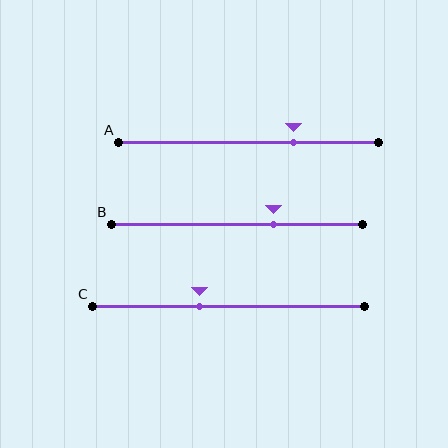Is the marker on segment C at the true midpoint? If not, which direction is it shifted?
No, the marker on segment C is shifted to the left by about 11% of the segment length.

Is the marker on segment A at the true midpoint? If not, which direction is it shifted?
No, the marker on segment A is shifted to the right by about 17% of the segment length.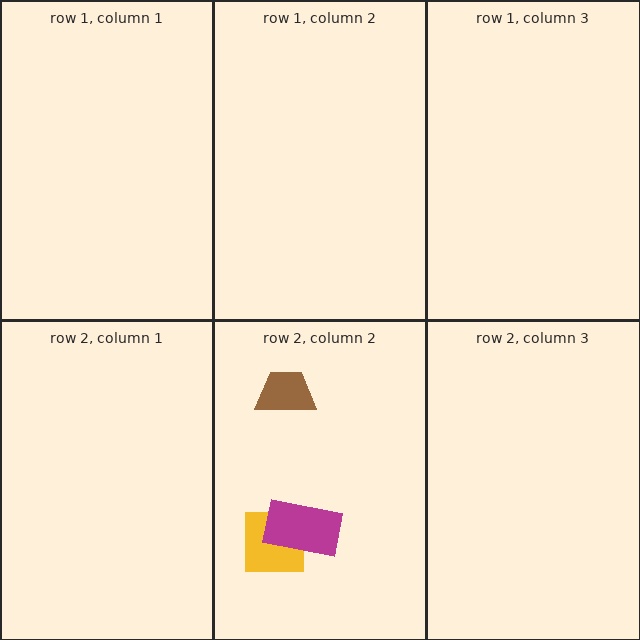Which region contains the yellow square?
The row 2, column 2 region.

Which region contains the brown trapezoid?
The row 2, column 2 region.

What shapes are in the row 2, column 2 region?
The yellow square, the magenta rectangle, the brown trapezoid.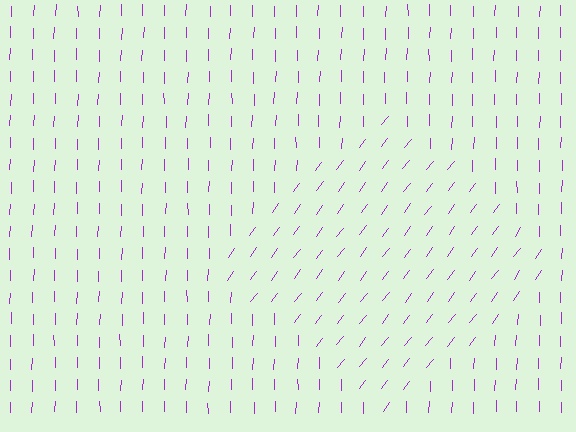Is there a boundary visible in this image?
Yes, there is a texture boundary formed by a change in line orientation.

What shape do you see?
I see a diamond.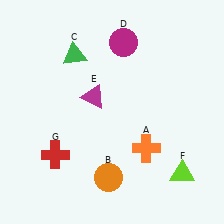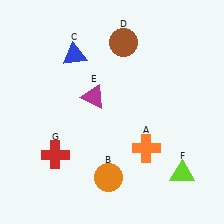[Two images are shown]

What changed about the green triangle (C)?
In Image 1, C is green. In Image 2, it changed to blue.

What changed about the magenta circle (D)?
In Image 1, D is magenta. In Image 2, it changed to brown.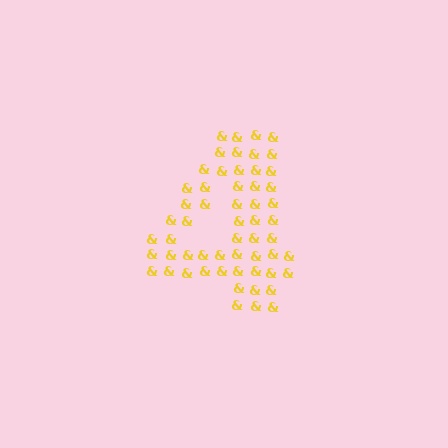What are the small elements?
The small elements are ampersands.